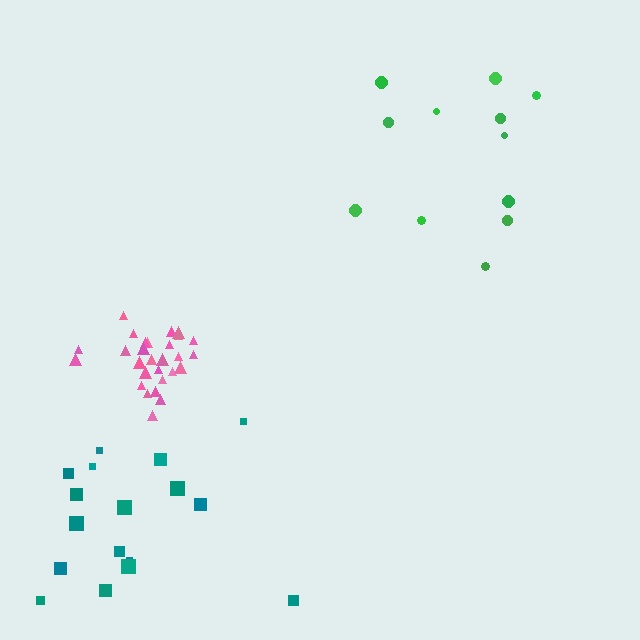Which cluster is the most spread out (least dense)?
Green.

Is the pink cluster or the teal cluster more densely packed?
Pink.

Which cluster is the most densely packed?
Pink.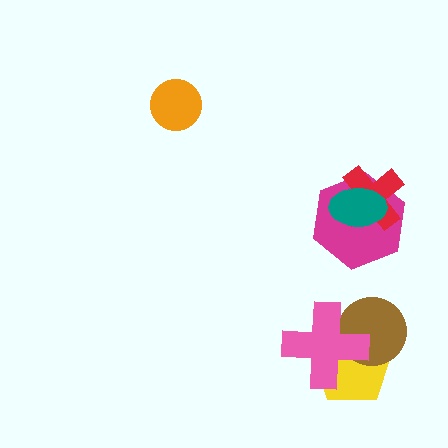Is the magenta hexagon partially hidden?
Yes, it is partially covered by another shape.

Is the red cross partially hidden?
Yes, it is partially covered by another shape.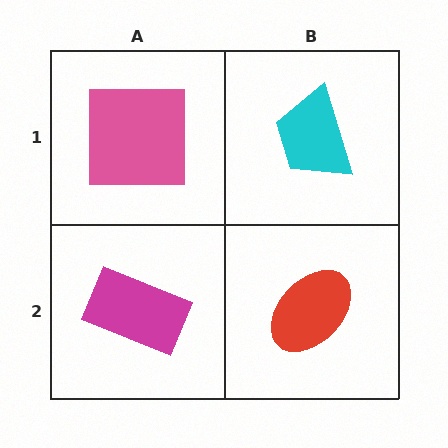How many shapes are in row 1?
2 shapes.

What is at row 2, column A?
A magenta rectangle.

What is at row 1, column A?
A pink square.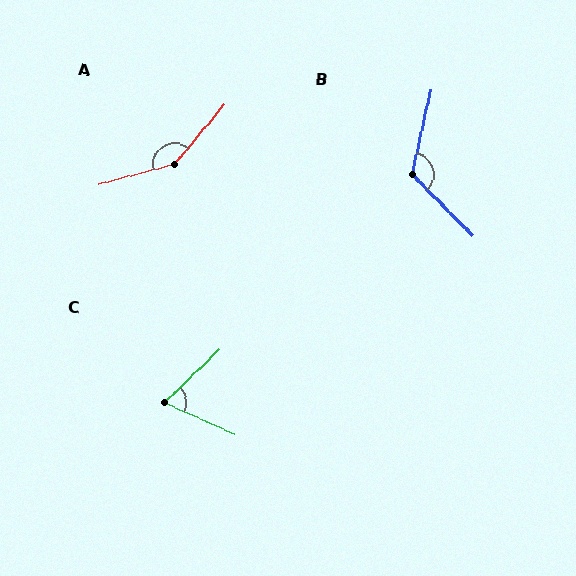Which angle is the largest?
A, at approximately 145 degrees.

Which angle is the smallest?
C, at approximately 68 degrees.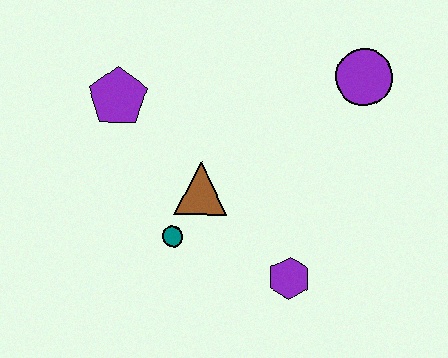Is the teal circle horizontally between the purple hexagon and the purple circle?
No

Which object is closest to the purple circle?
The brown triangle is closest to the purple circle.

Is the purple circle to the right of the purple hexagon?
Yes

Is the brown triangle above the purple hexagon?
Yes